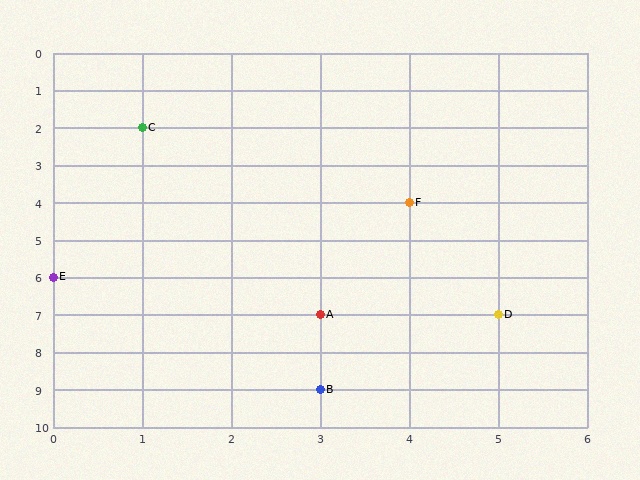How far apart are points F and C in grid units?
Points F and C are 3 columns and 2 rows apart (about 3.6 grid units diagonally).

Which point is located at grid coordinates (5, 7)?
Point D is at (5, 7).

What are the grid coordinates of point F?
Point F is at grid coordinates (4, 4).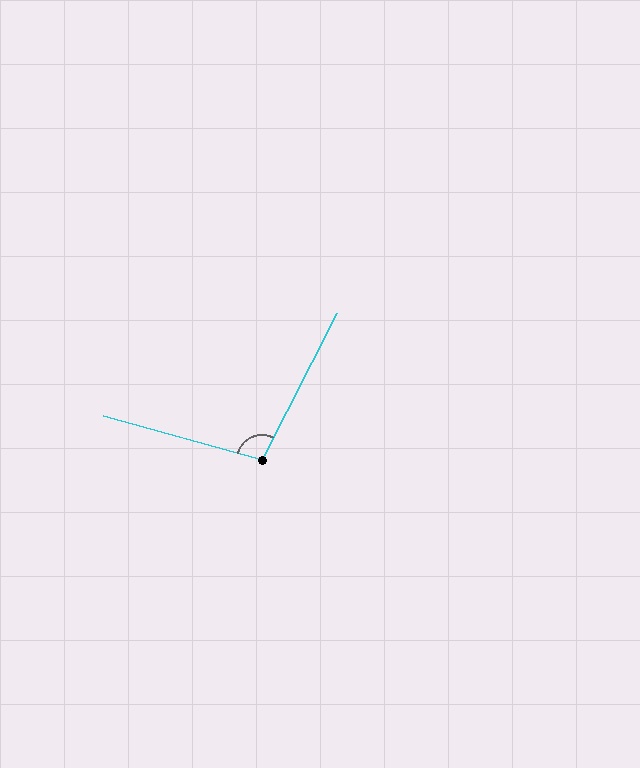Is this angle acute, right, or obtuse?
It is obtuse.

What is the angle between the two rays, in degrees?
Approximately 102 degrees.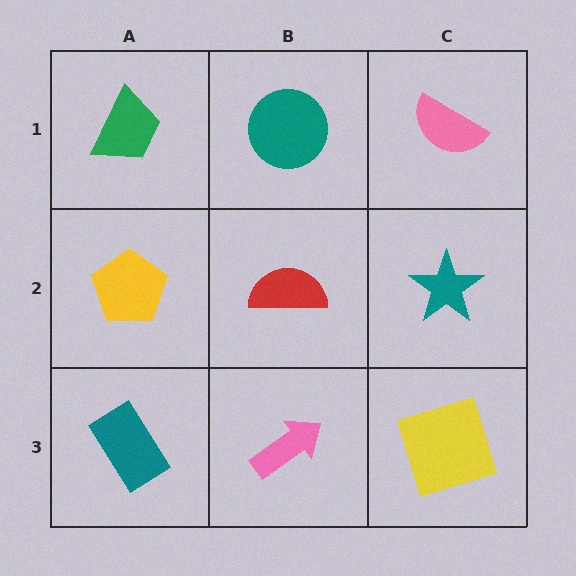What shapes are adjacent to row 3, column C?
A teal star (row 2, column C), a pink arrow (row 3, column B).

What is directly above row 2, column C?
A pink semicircle.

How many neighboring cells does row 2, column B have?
4.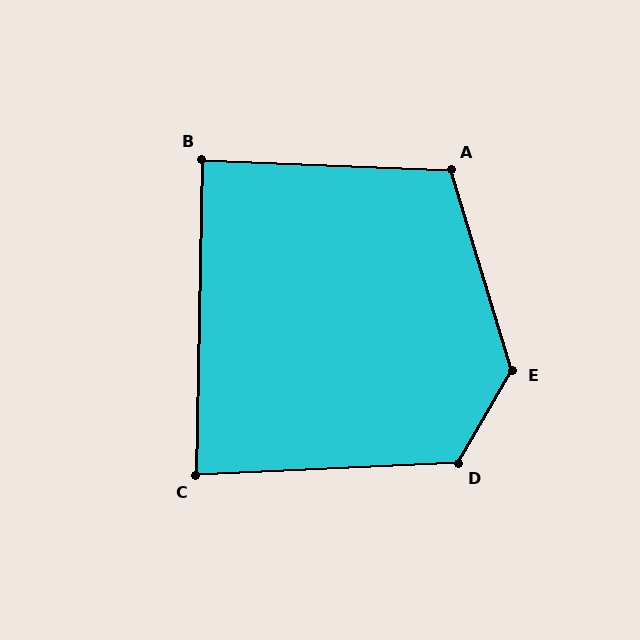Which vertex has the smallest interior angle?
C, at approximately 86 degrees.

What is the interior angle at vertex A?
Approximately 109 degrees (obtuse).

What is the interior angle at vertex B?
Approximately 89 degrees (approximately right).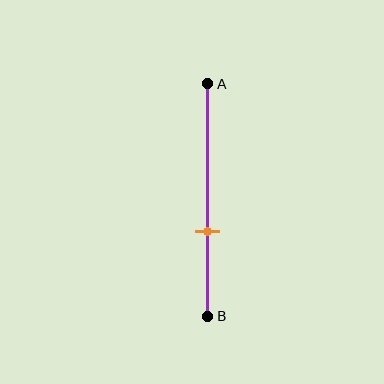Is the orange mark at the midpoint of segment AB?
No, the mark is at about 65% from A, not at the 50% midpoint.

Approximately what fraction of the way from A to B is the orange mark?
The orange mark is approximately 65% of the way from A to B.